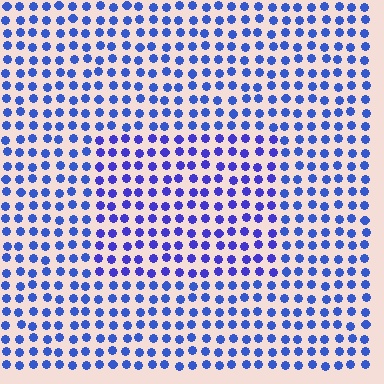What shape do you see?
I see a rectangle.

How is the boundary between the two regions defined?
The boundary is defined purely by a slight shift in hue (about 20 degrees). Spacing, size, and orientation are identical on both sides.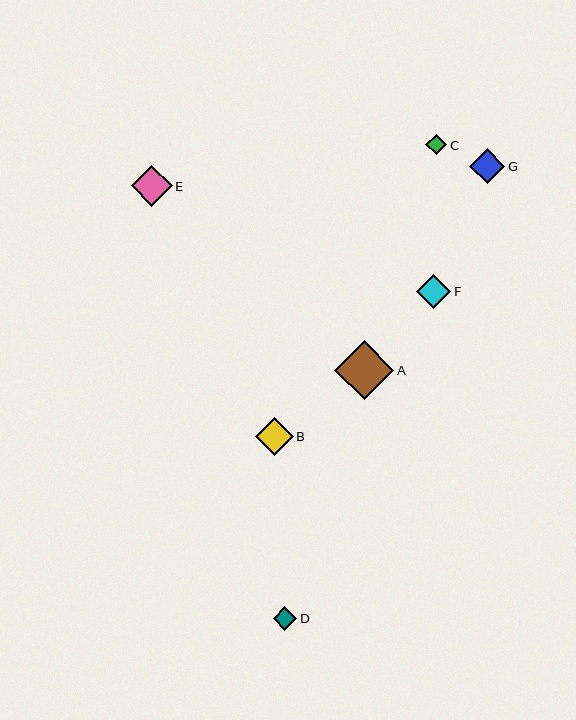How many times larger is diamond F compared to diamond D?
Diamond F is approximately 1.4 times the size of diamond D.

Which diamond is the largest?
Diamond A is the largest with a size of approximately 59 pixels.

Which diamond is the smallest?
Diamond C is the smallest with a size of approximately 21 pixels.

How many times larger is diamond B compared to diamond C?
Diamond B is approximately 1.8 times the size of diamond C.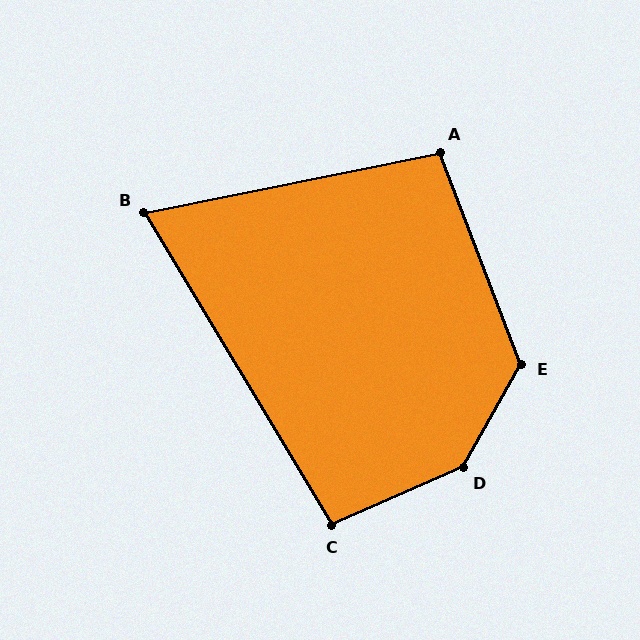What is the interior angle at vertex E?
Approximately 130 degrees (obtuse).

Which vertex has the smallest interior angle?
B, at approximately 71 degrees.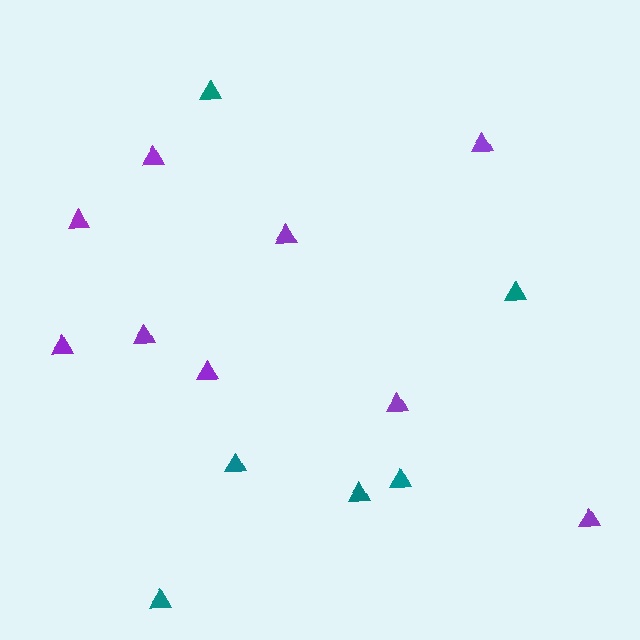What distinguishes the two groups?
There are 2 groups: one group of teal triangles (6) and one group of purple triangles (9).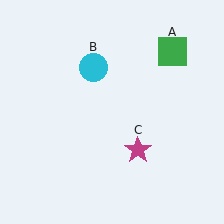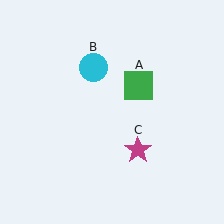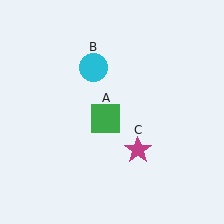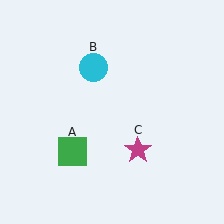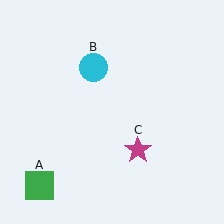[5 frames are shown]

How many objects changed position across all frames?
1 object changed position: green square (object A).